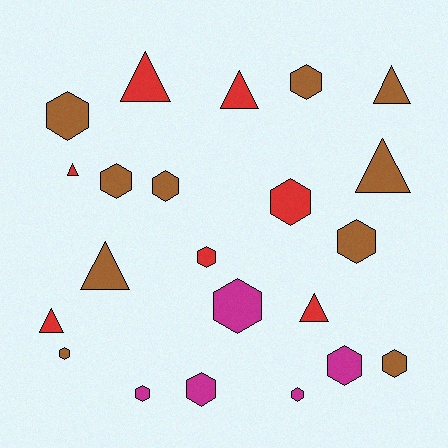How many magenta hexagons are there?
There are 5 magenta hexagons.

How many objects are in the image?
There are 22 objects.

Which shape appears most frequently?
Hexagon, with 14 objects.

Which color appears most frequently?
Brown, with 10 objects.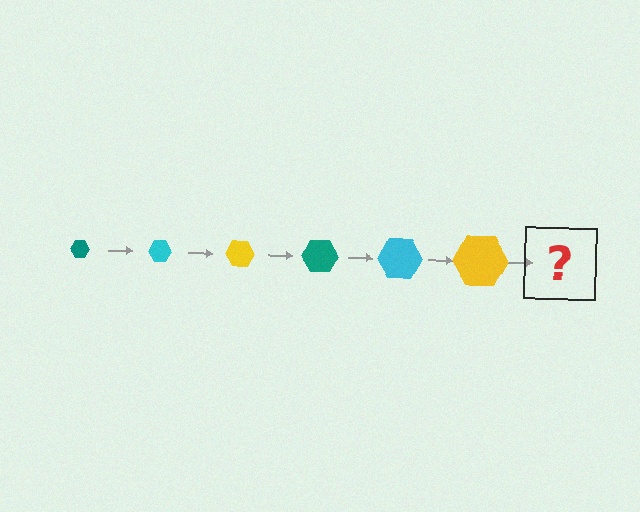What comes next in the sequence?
The next element should be a teal hexagon, larger than the previous one.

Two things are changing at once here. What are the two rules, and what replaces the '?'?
The two rules are that the hexagon grows larger each step and the color cycles through teal, cyan, and yellow. The '?' should be a teal hexagon, larger than the previous one.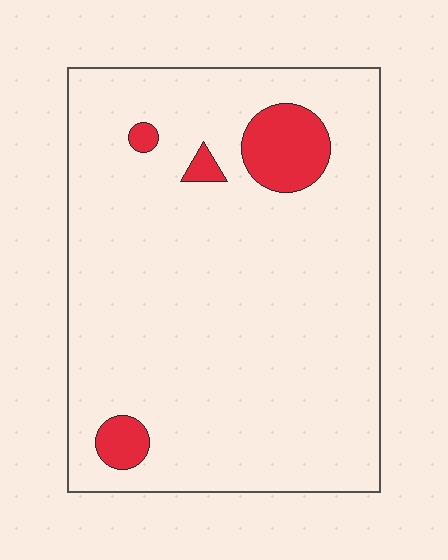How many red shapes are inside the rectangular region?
4.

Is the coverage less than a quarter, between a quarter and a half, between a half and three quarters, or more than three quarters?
Less than a quarter.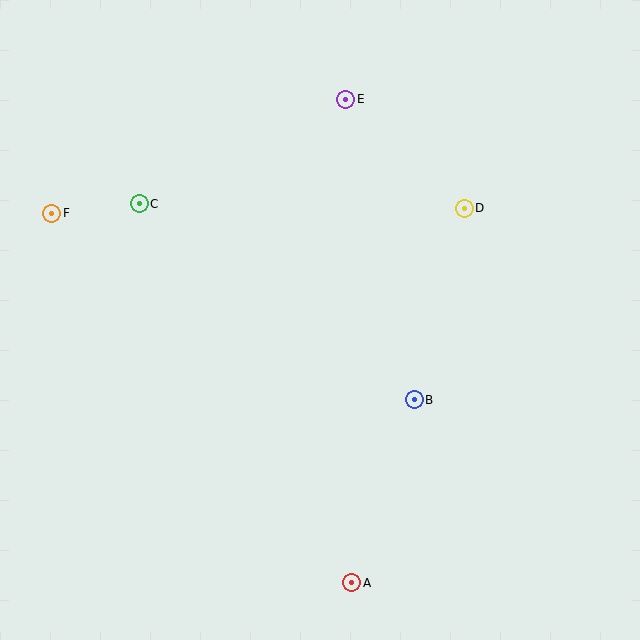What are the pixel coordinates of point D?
Point D is at (464, 208).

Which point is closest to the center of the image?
Point B at (414, 400) is closest to the center.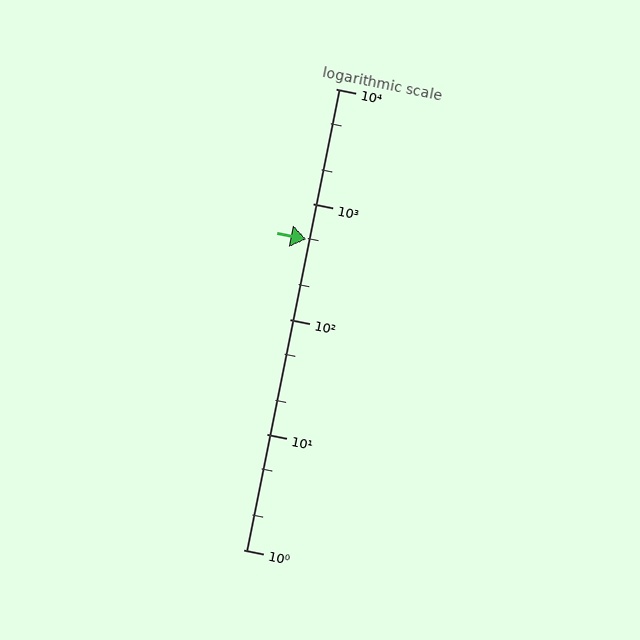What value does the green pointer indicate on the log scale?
The pointer indicates approximately 490.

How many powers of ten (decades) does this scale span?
The scale spans 4 decades, from 1 to 10000.